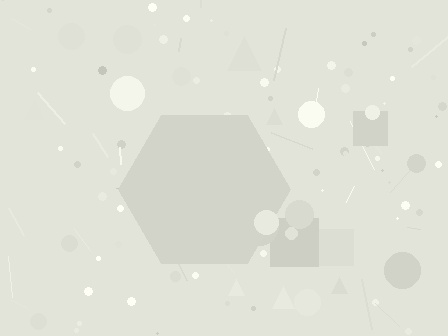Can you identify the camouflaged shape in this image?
The camouflaged shape is a hexagon.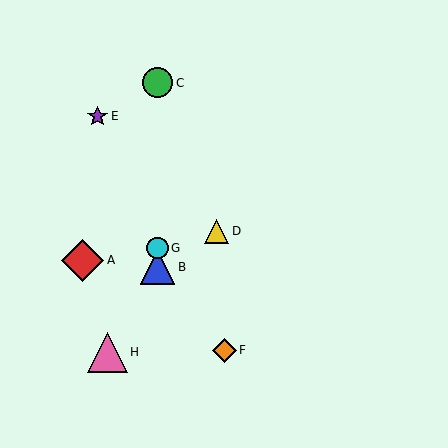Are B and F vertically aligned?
No, B is at x≈158 and F is at x≈224.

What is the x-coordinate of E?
Object E is at x≈97.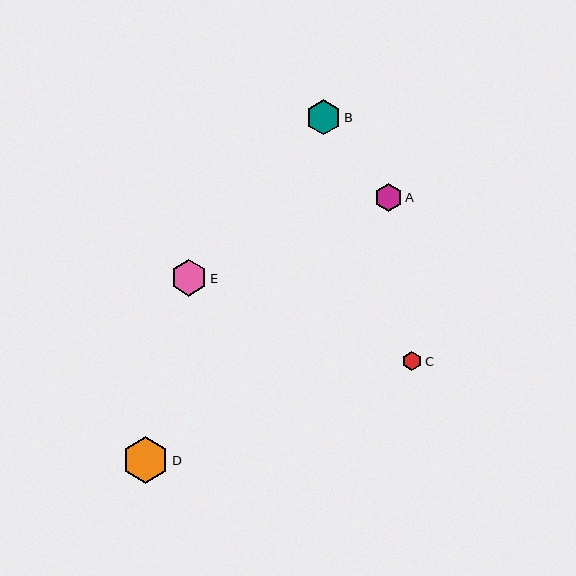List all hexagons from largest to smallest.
From largest to smallest: D, E, B, A, C.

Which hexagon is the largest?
Hexagon D is the largest with a size of approximately 47 pixels.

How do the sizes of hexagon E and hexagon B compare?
Hexagon E and hexagon B are approximately the same size.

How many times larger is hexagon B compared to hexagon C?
Hexagon B is approximately 1.8 times the size of hexagon C.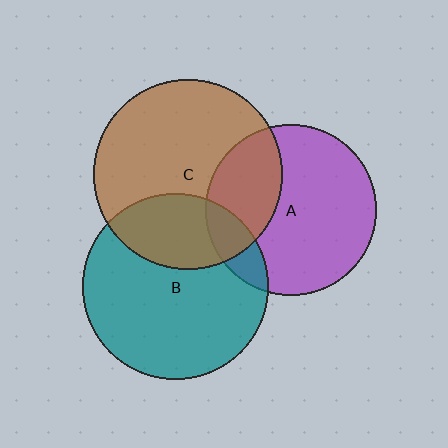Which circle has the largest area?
Circle C (brown).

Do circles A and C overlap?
Yes.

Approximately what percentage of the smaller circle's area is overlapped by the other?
Approximately 30%.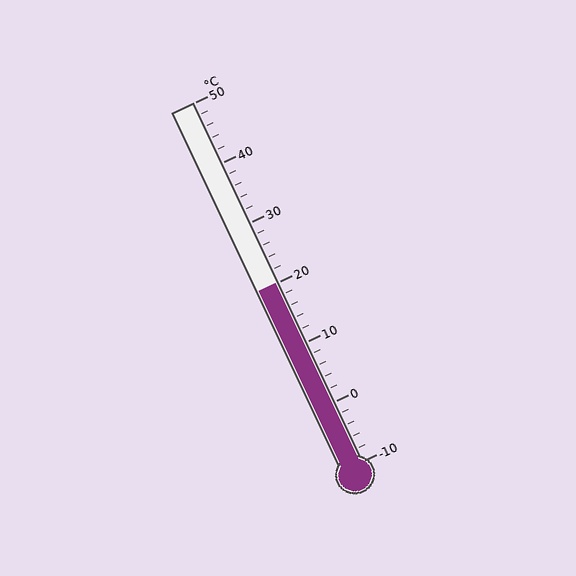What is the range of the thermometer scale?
The thermometer scale ranges from -10°C to 50°C.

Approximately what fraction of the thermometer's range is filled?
The thermometer is filled to approximately 50% of its range.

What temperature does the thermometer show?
The thermometer shows approximately 20°C.